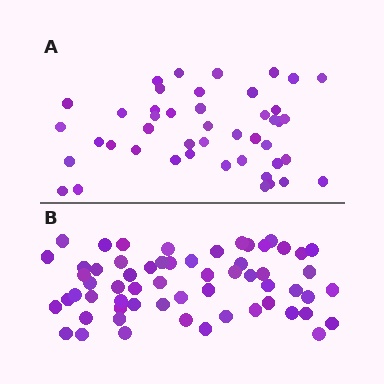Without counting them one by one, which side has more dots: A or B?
Region B (the bottom region) has more dots.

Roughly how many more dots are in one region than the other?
Region B has approximately 15 more dots than region A.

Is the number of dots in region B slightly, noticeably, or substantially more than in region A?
Region B has noticeably more, but not dramatically so. The ratio is roughly 1.3 to 1.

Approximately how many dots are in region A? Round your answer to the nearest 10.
About 40 dots. (The exact count is 45, which rounds to 40.)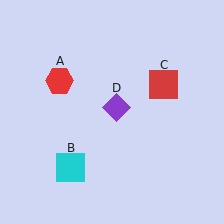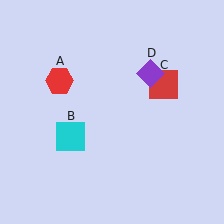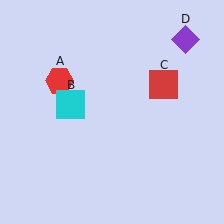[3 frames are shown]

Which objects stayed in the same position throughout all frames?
Red hexagon (object A) and red square (object C) remained stationary.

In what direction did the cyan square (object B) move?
The cyan square (object B) moved up.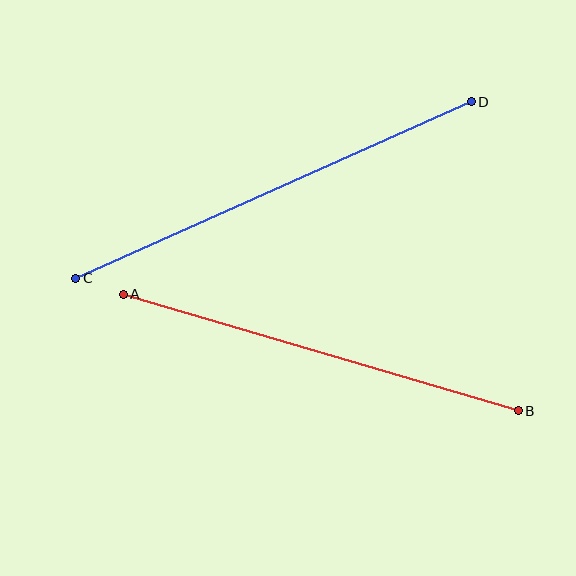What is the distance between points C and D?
The distance is approximately 433 pixels.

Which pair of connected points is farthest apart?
Points C and D are farthest apart.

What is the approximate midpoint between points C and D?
The midpoint is at approximately (274, 190) pixels.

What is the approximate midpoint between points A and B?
The midpoint is at approximately (321, 352) pixels.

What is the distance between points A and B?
The distance is approximately 412 pixels.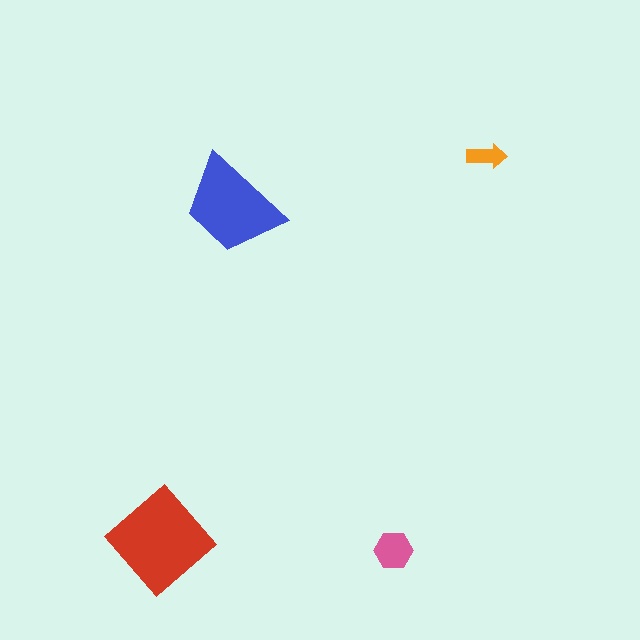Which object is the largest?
The red diamond.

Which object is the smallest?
The orange arrow.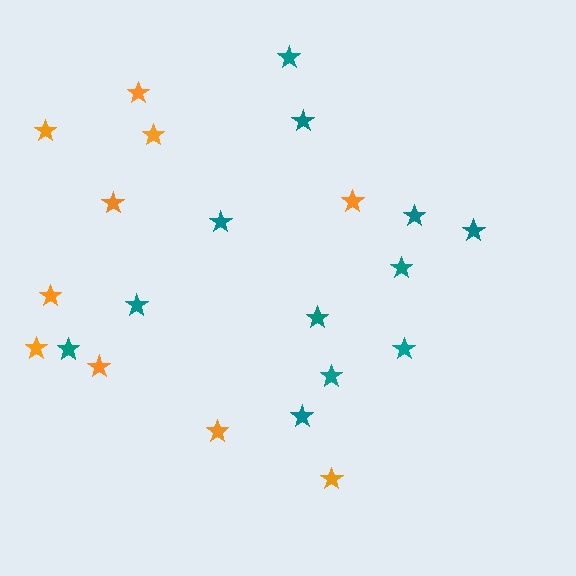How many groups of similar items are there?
There are 2 groups: one group of teal stars (12) and one group of orange stars (10).